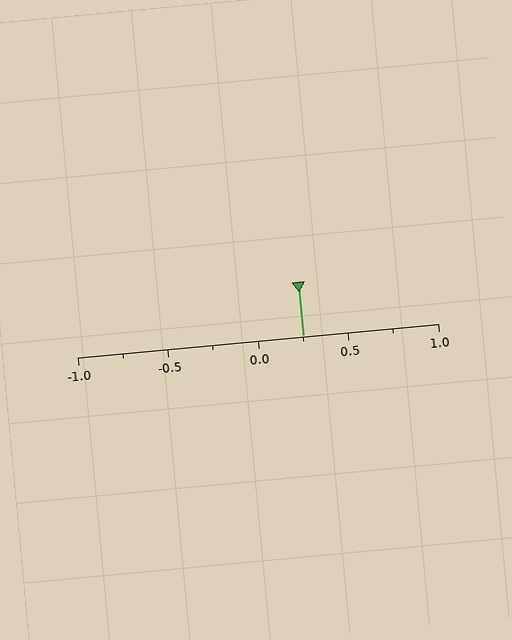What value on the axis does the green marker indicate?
The marker indicates approximately 0.25.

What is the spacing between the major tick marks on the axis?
The major ticks are spaced 0.5 apart.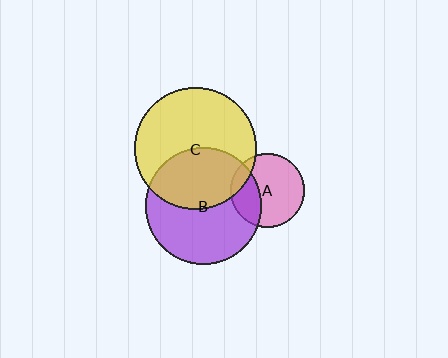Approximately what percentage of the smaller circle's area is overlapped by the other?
Approximately 30%.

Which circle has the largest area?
Circle C (yellow).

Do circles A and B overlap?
Yes.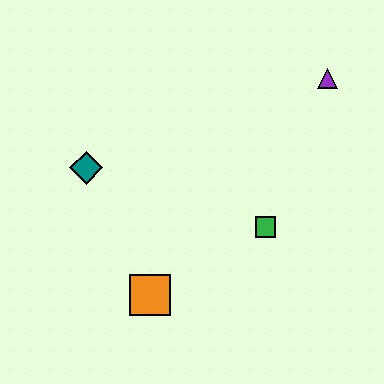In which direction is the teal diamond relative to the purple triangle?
The teal diamond is to the left of the purple triangle.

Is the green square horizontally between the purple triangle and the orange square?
Yes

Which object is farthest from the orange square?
The purple triangle is farthest from the orange square.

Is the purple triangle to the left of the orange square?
No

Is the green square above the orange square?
Yes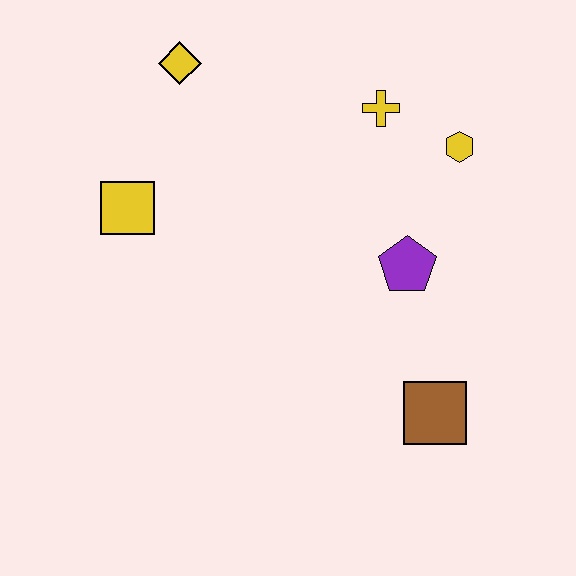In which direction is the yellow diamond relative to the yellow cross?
The yellow diamond is to the left of the yellow cross.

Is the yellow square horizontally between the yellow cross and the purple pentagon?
No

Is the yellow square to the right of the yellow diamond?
No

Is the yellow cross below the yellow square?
No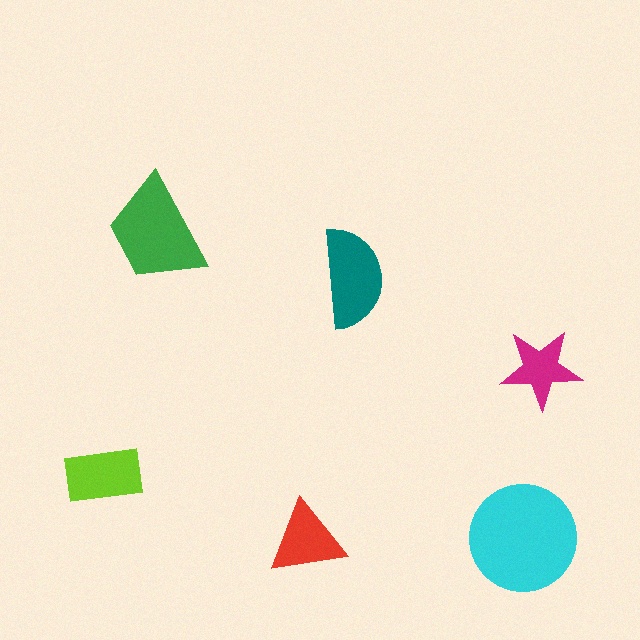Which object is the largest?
The cyan circle.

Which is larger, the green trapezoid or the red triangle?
The green trapezoid.